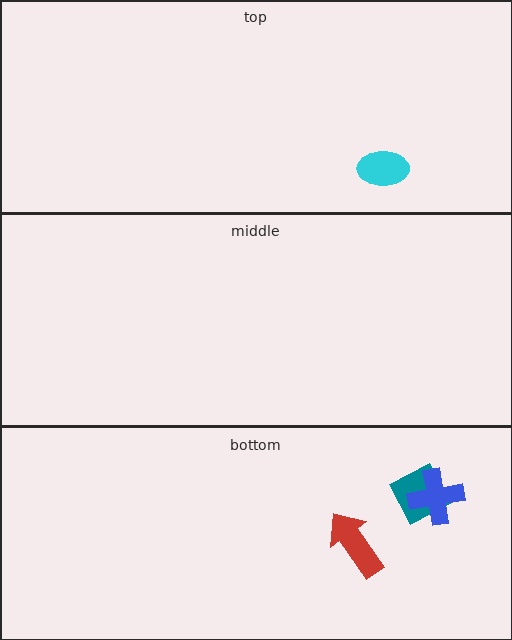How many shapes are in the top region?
1.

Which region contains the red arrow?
The bottom region.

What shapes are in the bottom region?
The red arrow, the teal square, the blue cross.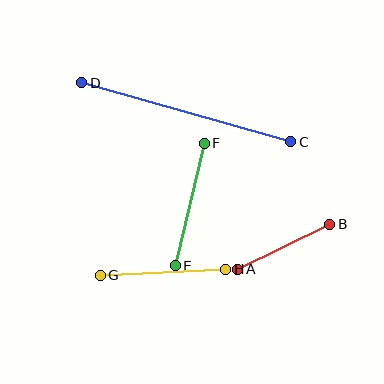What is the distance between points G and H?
The distance is approximately 125 pixels.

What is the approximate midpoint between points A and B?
The midpoint is at approximately (284, 247) pixels.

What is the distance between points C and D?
The distance is approximately 217 pixels.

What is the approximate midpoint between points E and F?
The midpoint is at approximately (190, 205) pixels.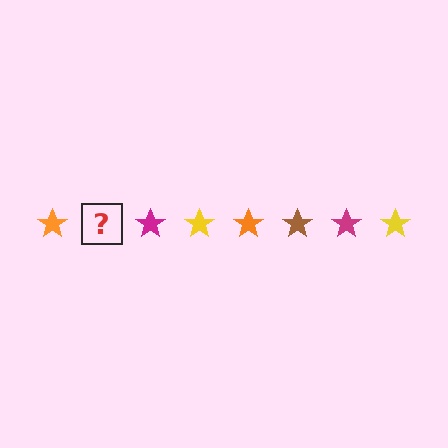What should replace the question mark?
The question mark should be replaced with a brown star.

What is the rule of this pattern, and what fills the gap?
The rule is that the pattern cycles through orange, brown, magenta, yellow stars. The gap should be filled with a brown star.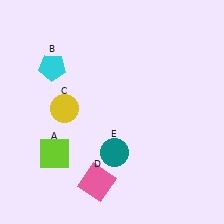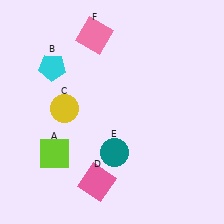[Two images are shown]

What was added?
A pink square (F) was added in Image 2.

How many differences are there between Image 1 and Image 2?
There is 1 difference between the two images.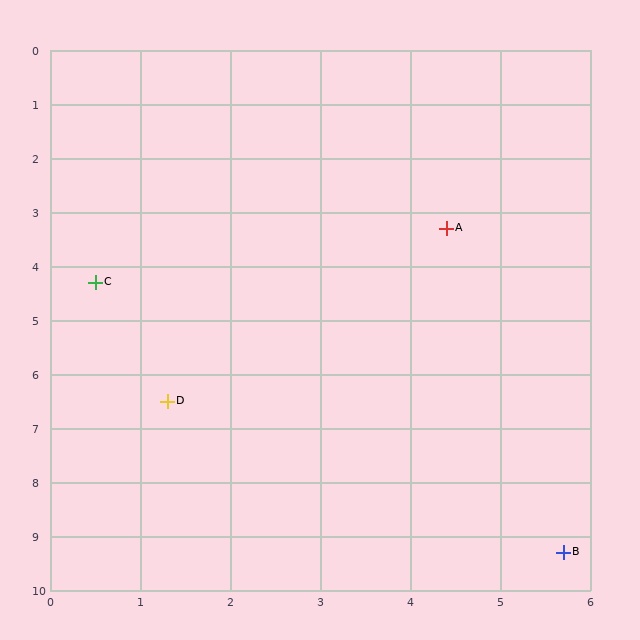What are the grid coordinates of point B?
Point B is at approximately (5.7, 9.3).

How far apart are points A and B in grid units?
Points A and B are about 6.1 grid units apart.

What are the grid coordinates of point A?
Point A is at approximately (4.4, 3.3).